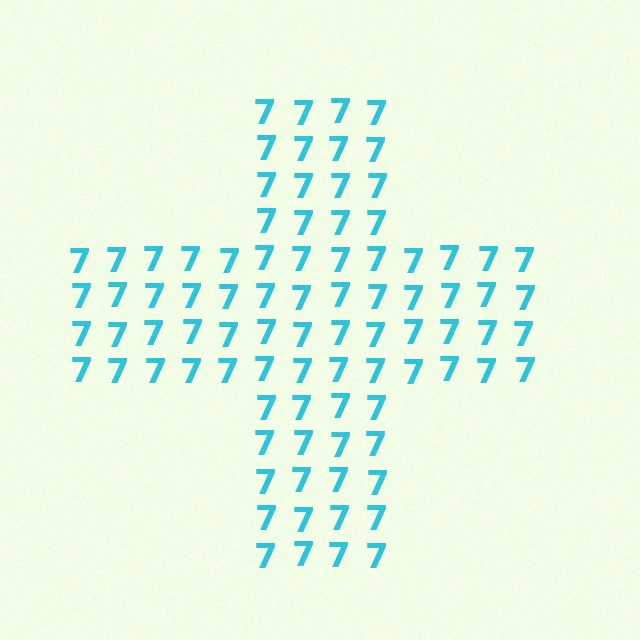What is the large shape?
The large shape is a cross.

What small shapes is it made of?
It is made of small digit 7's.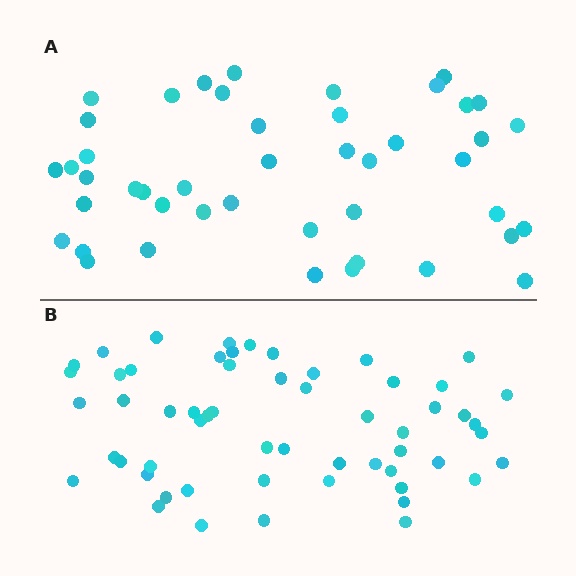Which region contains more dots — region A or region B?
Region B (the bottom region) has more dots.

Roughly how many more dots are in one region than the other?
Region B has roughly 12 or so more dots than region A.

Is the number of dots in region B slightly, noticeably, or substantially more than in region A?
Region B has noticeably more, but not dramatically so. The ratio is roughly 1.3 to 1.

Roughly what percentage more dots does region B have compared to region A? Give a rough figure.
About 25% more.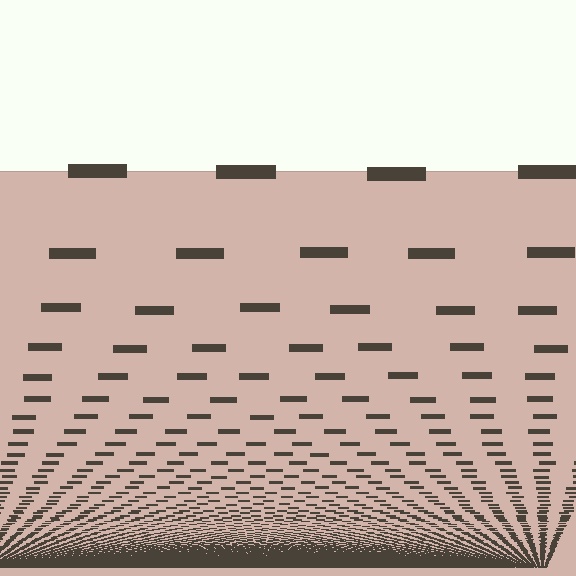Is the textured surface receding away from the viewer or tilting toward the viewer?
The surface appears to tilt toward the viewer. Texture elements get larger and sparser toward the top.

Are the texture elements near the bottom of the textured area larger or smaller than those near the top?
Smaller. The gradient is inverted — elements near the bottom are smaller and denser.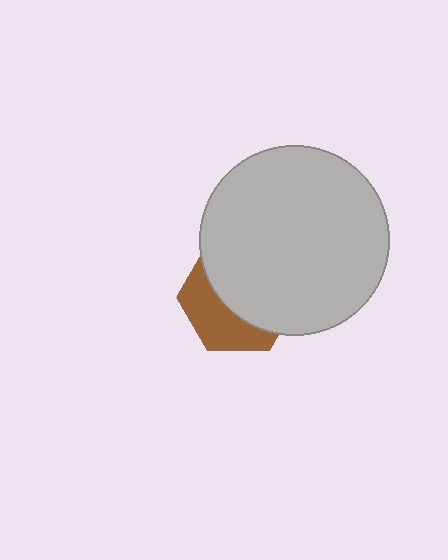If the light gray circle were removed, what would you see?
You would see the complete brown hexagon.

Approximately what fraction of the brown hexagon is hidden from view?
Roughly 61% of the brown hexagon is hidden behind the light gray circle.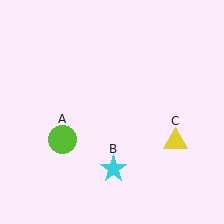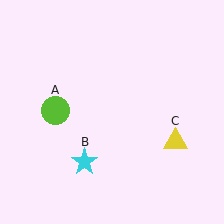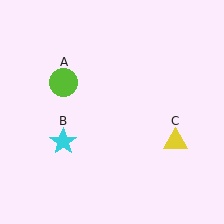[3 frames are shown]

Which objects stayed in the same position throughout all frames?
Yellow triangle (object C) remained stationary.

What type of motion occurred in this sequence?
The lime circle (object A), cyan star (object B) rotated clockwise around the center of the scene.